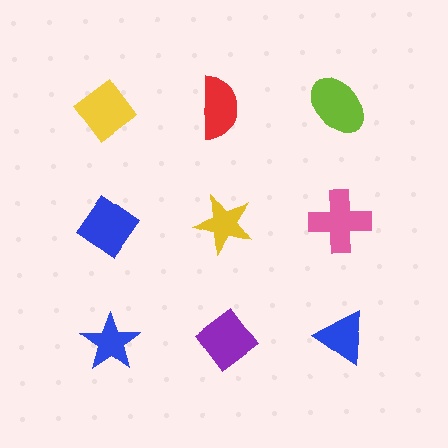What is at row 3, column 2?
A purple diamond.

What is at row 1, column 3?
A lime ellipse.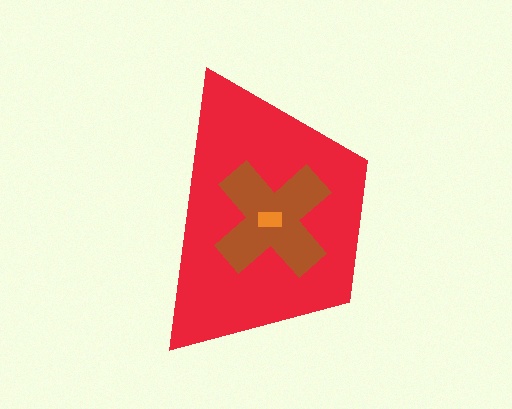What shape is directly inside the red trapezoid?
The brown cross.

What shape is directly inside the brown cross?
The orange rectangle.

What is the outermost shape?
The red trapezoid.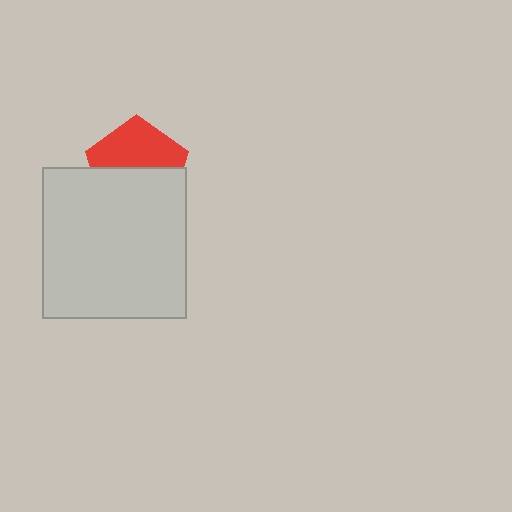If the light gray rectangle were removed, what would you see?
You would see the complete red pentagon.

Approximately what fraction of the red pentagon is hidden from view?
Roughly 51% of the red pentagon is hidden behind the light gray rectangle.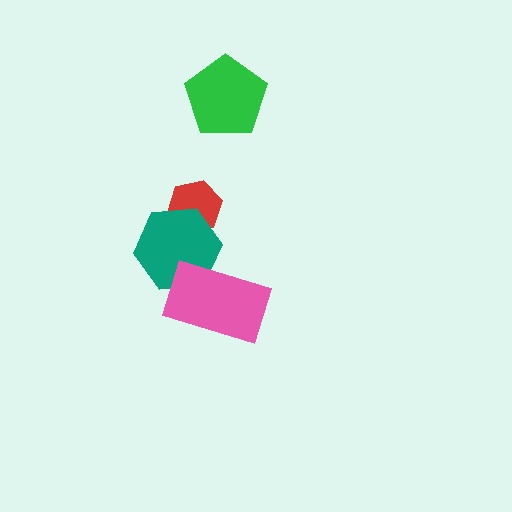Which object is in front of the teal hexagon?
The pink rectangle is in front of the teal hexagon.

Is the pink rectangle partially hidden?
No, no other shape covers it.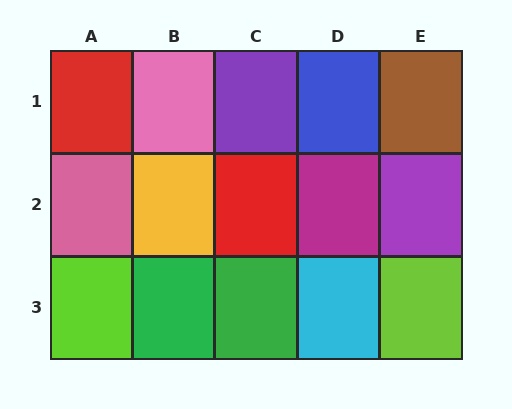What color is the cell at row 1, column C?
Purple.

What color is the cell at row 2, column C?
Red.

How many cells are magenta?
1 cell is magenta.